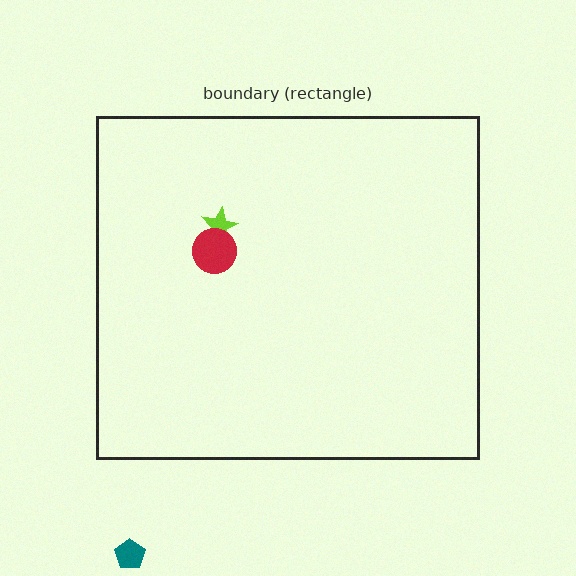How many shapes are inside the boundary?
2 inside, 1 outside.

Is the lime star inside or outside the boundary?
Inside.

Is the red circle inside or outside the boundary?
Inside.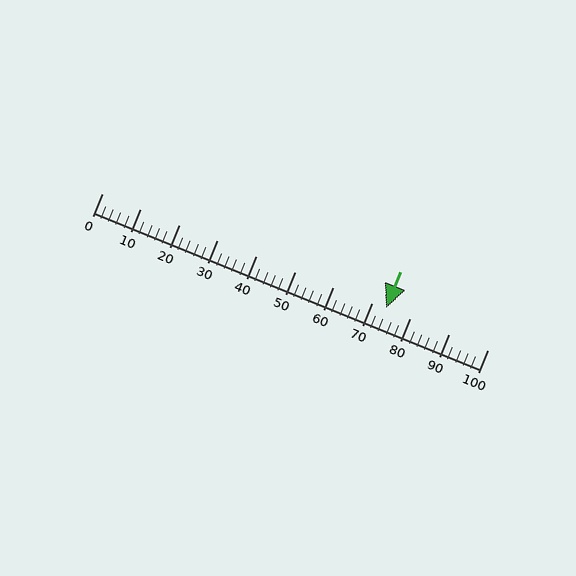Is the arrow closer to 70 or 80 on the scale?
The arrow is closer to 70.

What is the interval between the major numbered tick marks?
The major tick marks are spaced 10 units apart.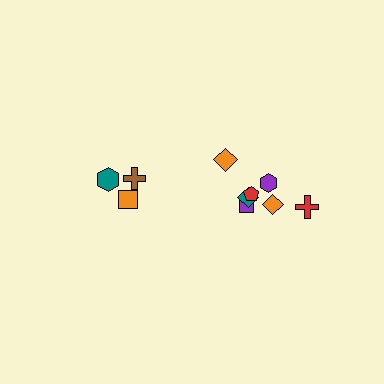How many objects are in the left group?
There are 3 objects.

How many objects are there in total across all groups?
There are 10 objects.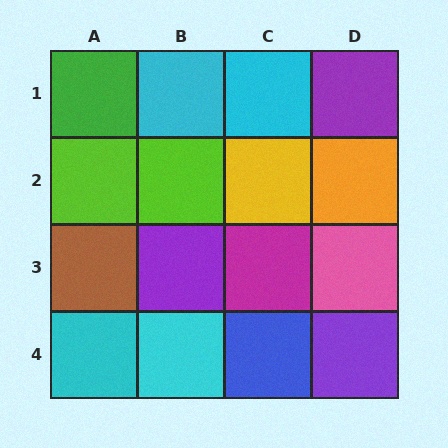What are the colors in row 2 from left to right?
Lime, lime, yellow, orange.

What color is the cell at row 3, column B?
Purple.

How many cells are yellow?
1 cell is yellow.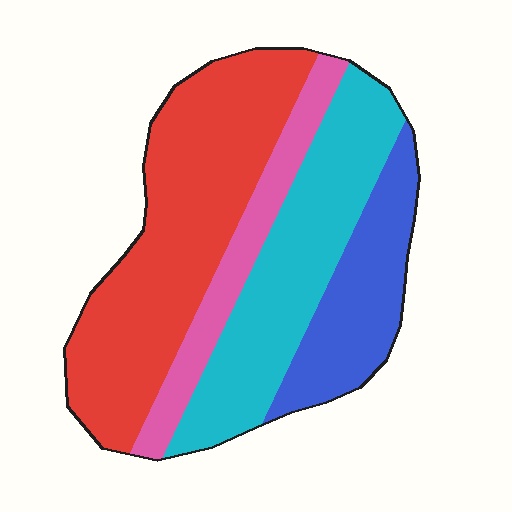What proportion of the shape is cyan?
Cyan takes up about one quarter (1/4) of the shape.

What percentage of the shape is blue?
Blue covers around 20% of the shape.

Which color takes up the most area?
Red, at roughly 40%.